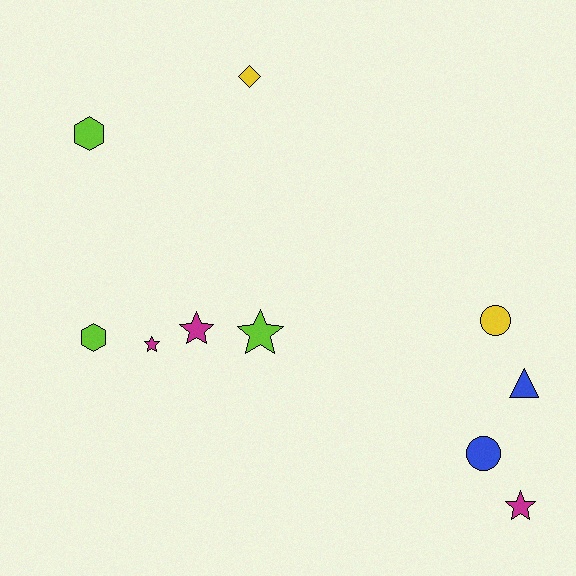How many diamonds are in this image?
There is 1 diamond.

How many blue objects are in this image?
There are 2 blue objects.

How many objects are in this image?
There are 10 objects.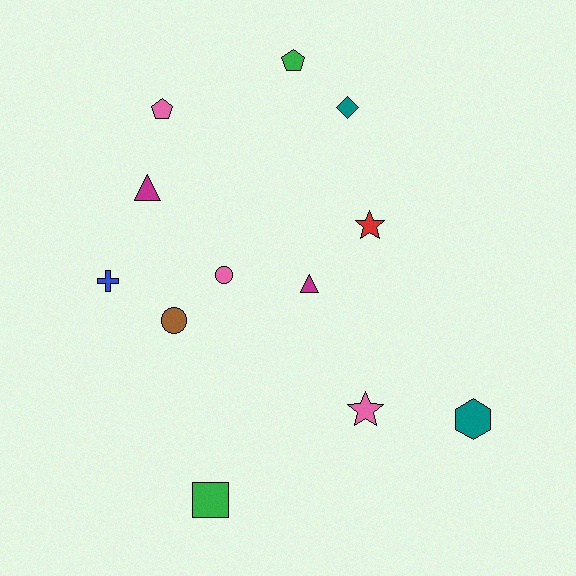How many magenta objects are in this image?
There are 2 magenta objects.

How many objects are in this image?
There are 12 objects.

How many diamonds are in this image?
There is 1 diamond.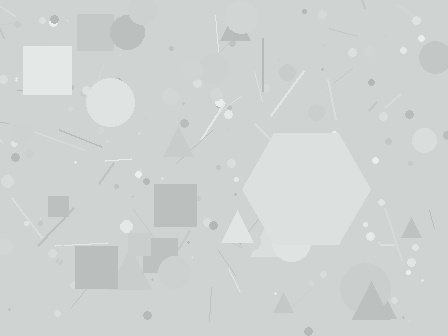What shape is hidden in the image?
A hexagon is hidden in the image.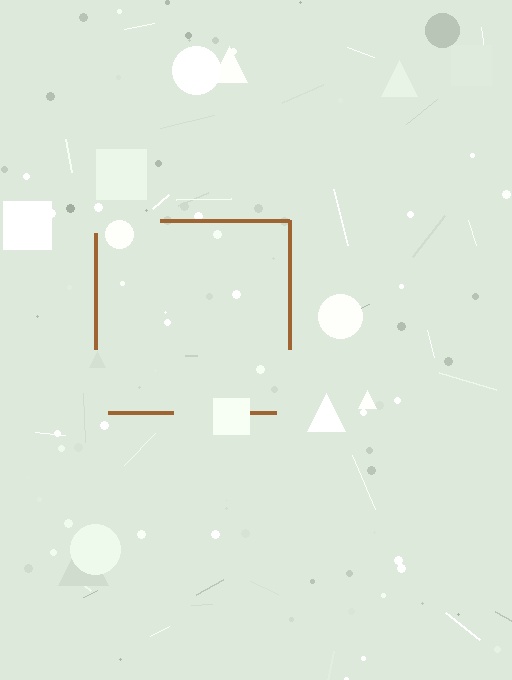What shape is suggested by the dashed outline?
The dashed outline suggests a square.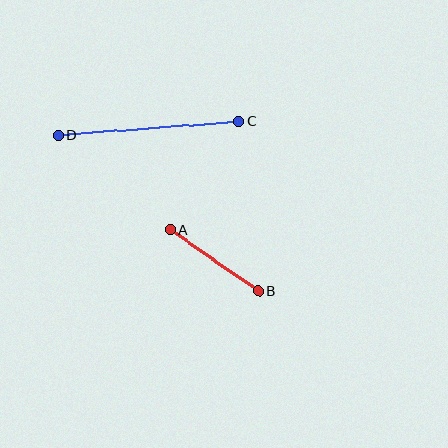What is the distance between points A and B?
The distance is approximately 107 pixels.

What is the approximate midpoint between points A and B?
The midpoint is at approximately (214, 260) pixels.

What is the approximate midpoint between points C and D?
The midpoint is at approximately (149, 128) pixels.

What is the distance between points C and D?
The distance is approximately 181 pixels.